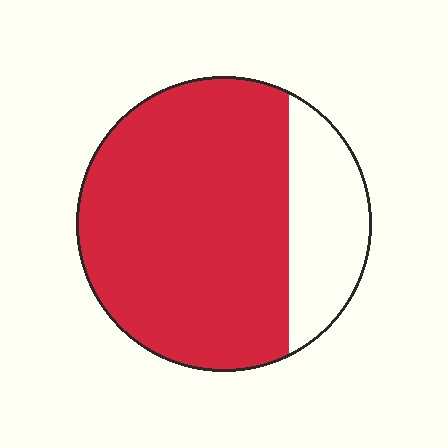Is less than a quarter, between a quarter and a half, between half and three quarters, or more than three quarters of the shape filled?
More than three quarters.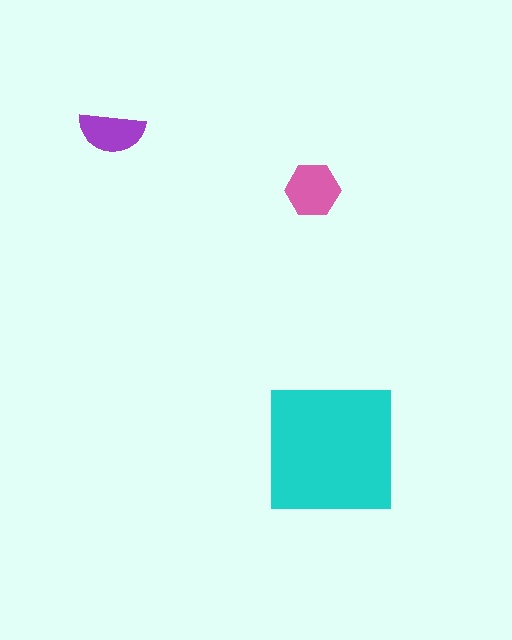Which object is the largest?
The cyan square.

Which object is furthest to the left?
The purple semicircle is leftmost.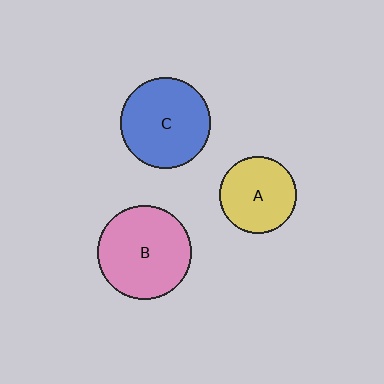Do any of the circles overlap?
No, none of the circles overlap.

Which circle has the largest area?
Circle B (pink).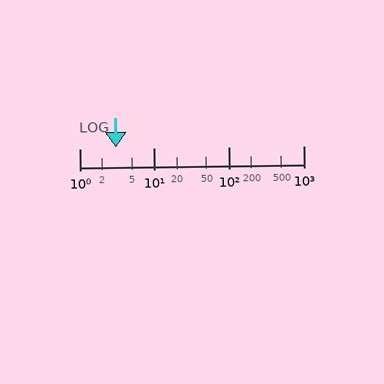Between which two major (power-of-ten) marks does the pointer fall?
The pointer is between 1 and 10.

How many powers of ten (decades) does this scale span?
The scale spans 3 decades, from 1 to 1000.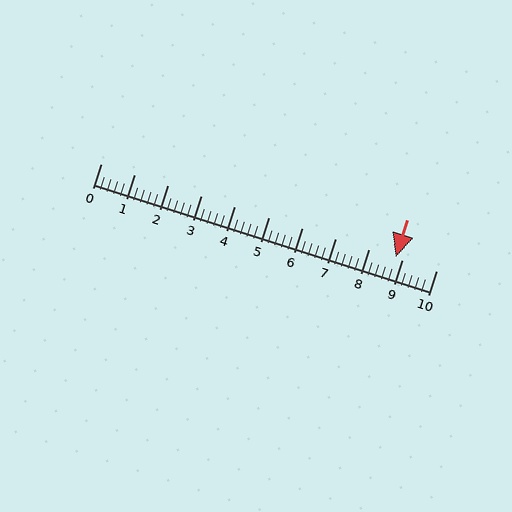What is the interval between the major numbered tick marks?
The major tick marks are spaced 1 units apart.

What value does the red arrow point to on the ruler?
The red arrow points to approximately 8.8.